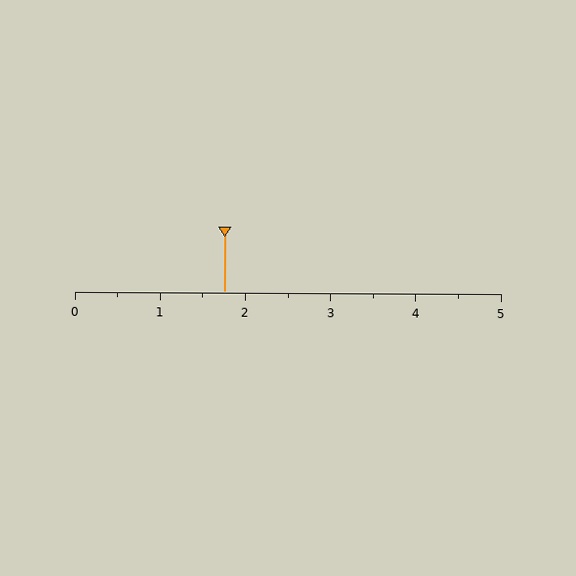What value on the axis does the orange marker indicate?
The marker indicates approximately 1.8.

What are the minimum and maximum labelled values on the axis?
The axis runs from 0 to 5.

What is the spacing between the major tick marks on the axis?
The major ticks are spaced 1 apart.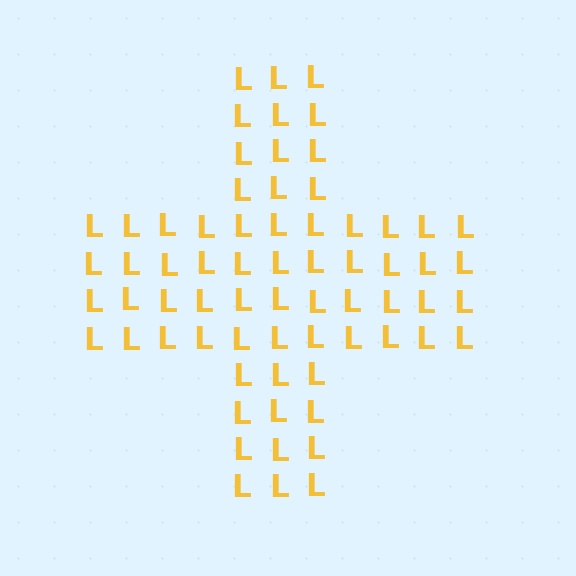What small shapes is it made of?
It is made of small letter L's.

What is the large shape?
The large shape is a cross.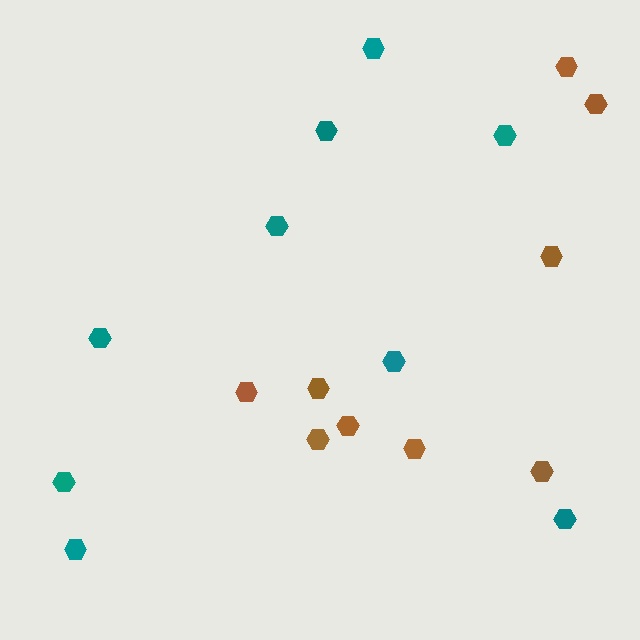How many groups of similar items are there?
There are 2 groups: one group of teal hexagons (9) and one group of brown hexagons (9).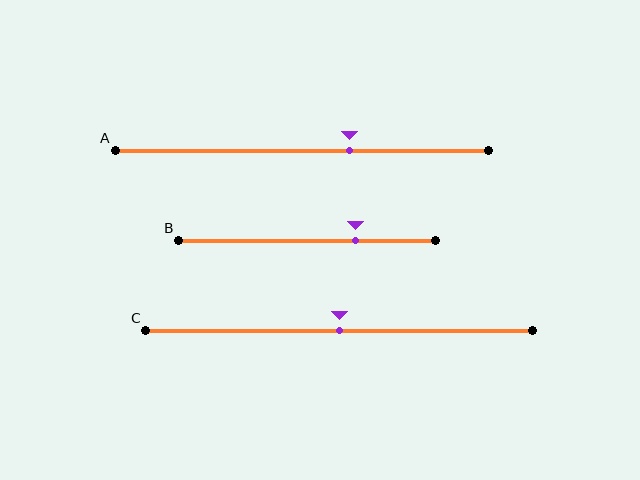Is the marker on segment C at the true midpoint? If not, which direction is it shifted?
Yes, the marker on segment C is at the true midpoint.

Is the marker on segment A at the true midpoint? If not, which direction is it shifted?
No, the marker on segment A is shifted to the right by about 13% of the segment length.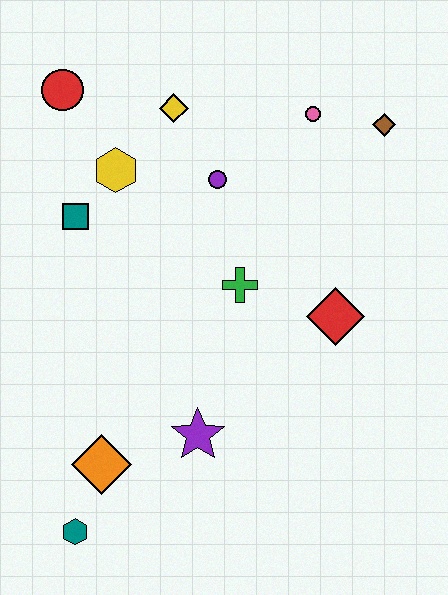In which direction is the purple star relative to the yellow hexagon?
The purple star is below the yellow hexagon.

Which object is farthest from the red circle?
The teal hexagon is farthest from the red circle.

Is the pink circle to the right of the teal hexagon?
Yes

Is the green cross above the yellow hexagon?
No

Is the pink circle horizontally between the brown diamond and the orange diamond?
Yes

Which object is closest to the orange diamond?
The teal hexagon is closest to the orange diamond.